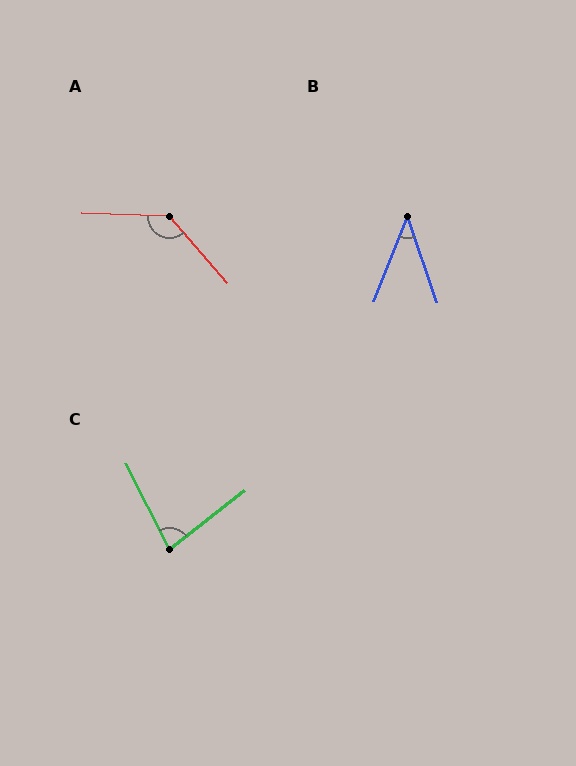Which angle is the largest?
A, at approximately 133 degrees.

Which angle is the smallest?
B, at approximately 40 degrees.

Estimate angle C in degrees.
Approximately 79 degrees.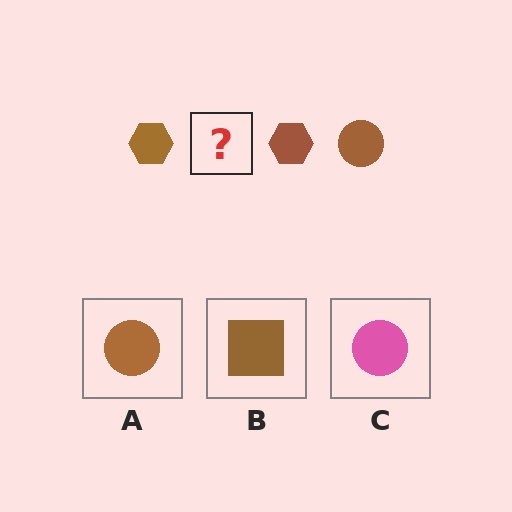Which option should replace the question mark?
Option A.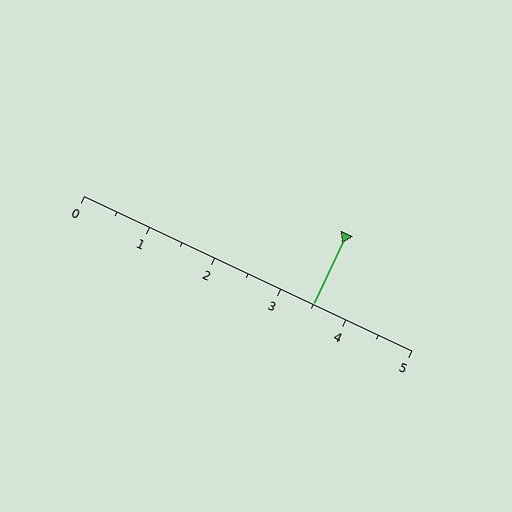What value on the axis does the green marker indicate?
The marker indicates approximately 3.5.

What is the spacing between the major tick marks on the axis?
The major ticks are spaced 1 apart.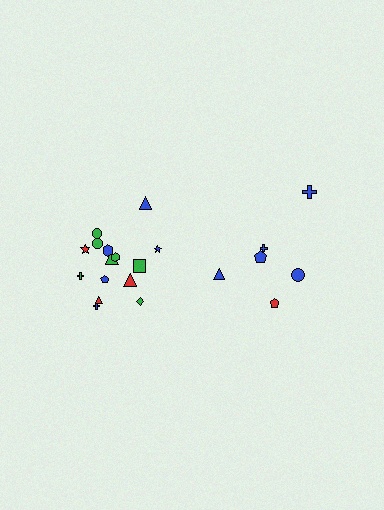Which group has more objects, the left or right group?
The left group.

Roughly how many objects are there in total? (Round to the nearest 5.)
Roughly 20 objects in total.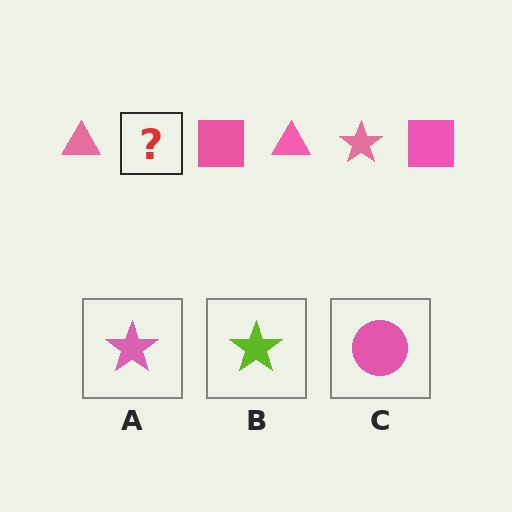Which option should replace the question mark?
Option A.